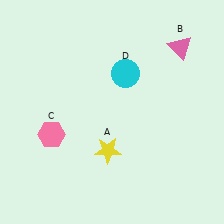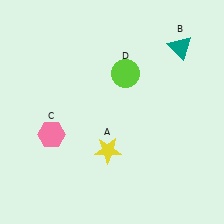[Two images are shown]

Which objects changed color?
B changed from pink to teal. D changed from cyan to lime.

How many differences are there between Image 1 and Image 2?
There are 2 differences between the two images.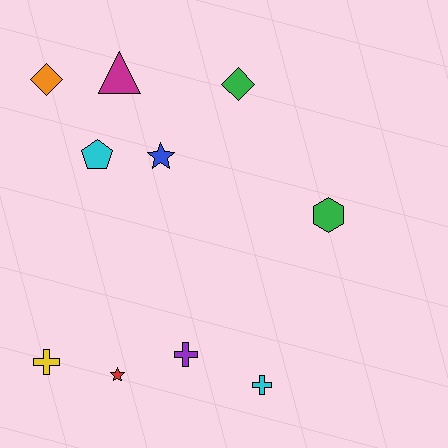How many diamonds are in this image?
There are 2 diamonds.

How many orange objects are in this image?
There is 1 orange object.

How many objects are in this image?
There are 10 objects.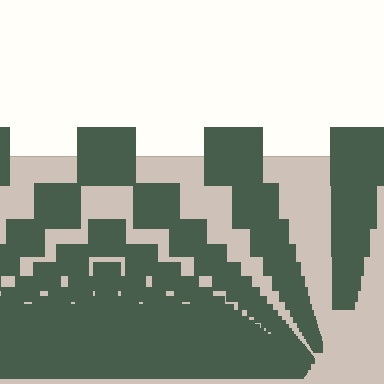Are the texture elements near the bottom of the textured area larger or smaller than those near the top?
Smaller. The gradient is inverted — elements near the bottom are smaller and denser.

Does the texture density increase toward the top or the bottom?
Density increases toward the bottom.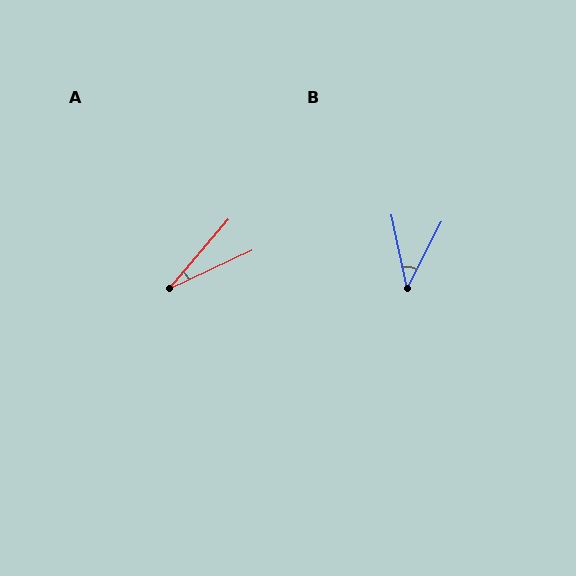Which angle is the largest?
B, at approximately 40 degrees.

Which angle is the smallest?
A, at approximately 24 degrees.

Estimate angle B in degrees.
Approximately 40 degrees.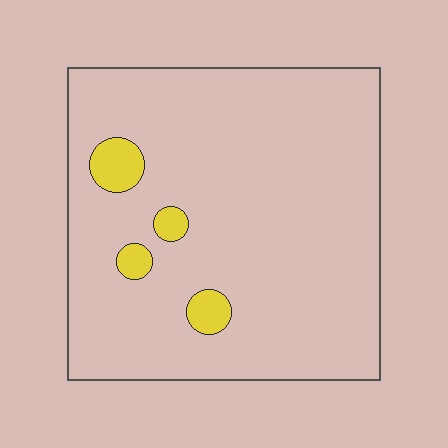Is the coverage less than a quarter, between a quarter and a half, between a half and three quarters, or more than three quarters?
Less than a quarter.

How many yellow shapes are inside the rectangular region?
4.